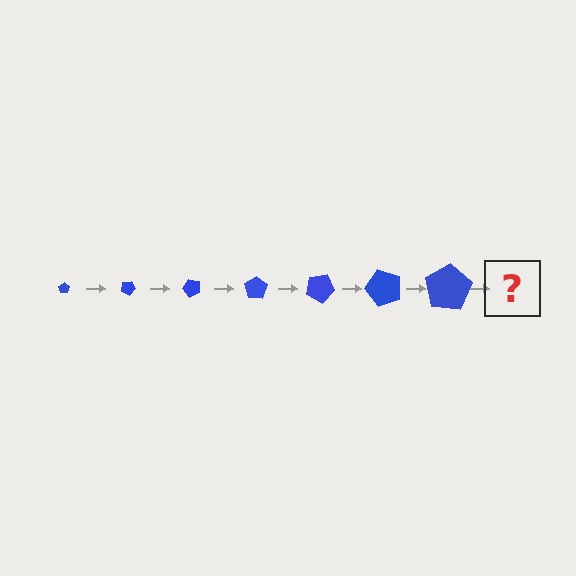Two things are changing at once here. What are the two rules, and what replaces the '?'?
The two rules are that the pentagon grows larger each step and it rotates 25 degrees each step. The '?' should be a pentagon, larger than the previous one and rotated 175 degrees from the start.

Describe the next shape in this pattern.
It should be a pentagon, larger than the previous one and rotated 175 degrees from the start.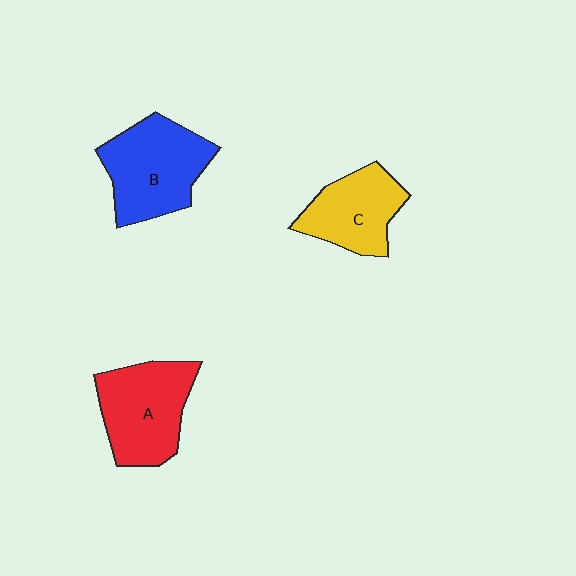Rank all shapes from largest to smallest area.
From largest to smallest: B (blue), A (red), C (yellow).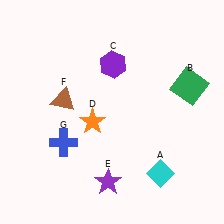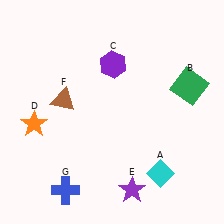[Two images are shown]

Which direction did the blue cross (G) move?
The blue cross (G) moved down.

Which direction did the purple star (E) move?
The purple star (E) moved right.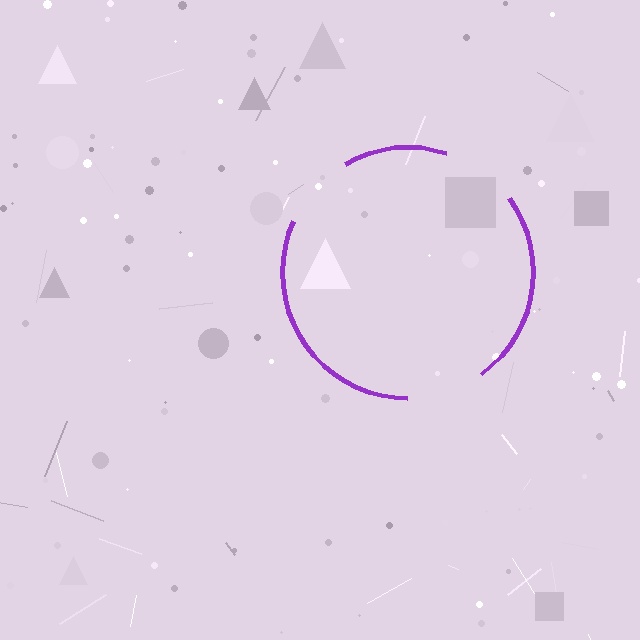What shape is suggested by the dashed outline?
The dashed outline suggests a circle.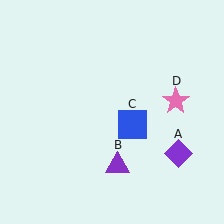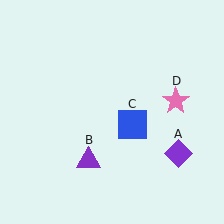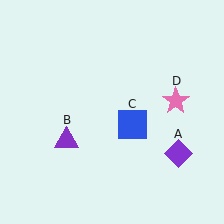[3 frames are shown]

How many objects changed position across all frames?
1 object changed position: purple triangle (object B).